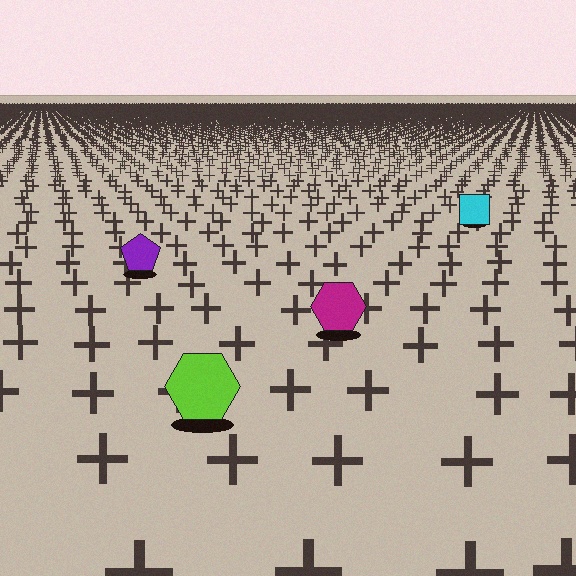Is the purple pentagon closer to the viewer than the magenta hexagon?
No. The magenta hexagon is closer — you can tell from the texture gradient: the ground texture is coarser near it.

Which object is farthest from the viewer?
The cyan square is farthest from the viewer. It appears smaller and the ground texture around it is denser.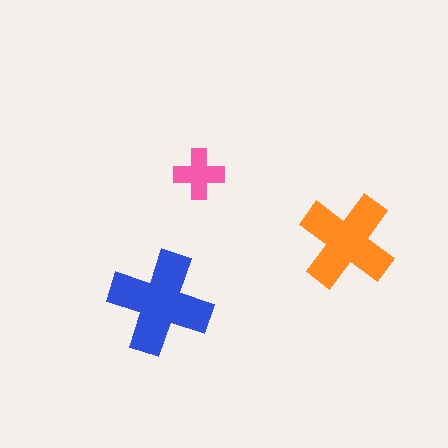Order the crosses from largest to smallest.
the blue one, the orange one, the pink one.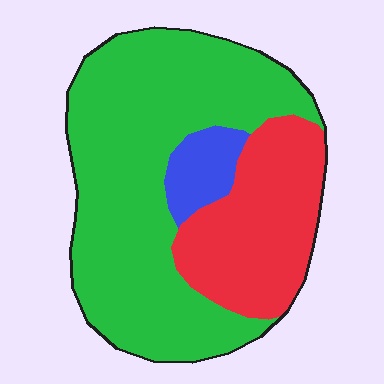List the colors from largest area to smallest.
From largest to smallest: green, red, blue.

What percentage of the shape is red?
Red takes up about one quarter (1/4) of the shape.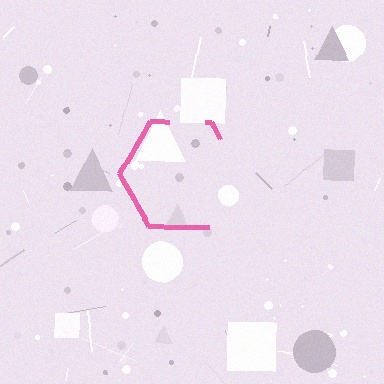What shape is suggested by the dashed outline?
The dashed outline suggests a hexagon.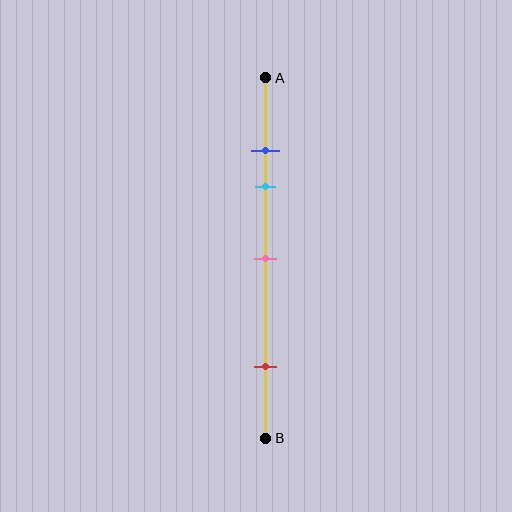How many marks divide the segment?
There are 4 marks dividing the segment.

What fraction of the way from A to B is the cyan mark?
The cyan mark is approximately 30% (0.3) of the way from A to B.